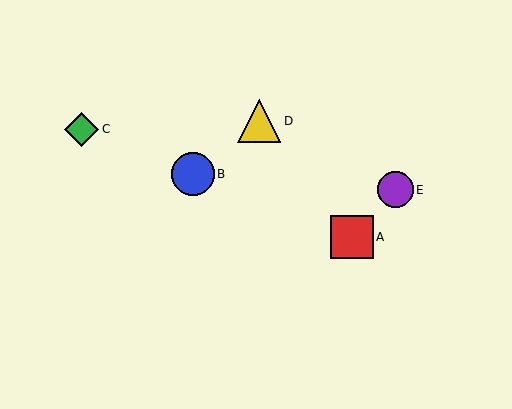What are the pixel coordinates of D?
Object D is at (259, 121).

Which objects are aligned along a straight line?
Objects A, B, C are aligned along a straight line.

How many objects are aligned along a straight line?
3 objects (A, B, C) are aligned along a straight line.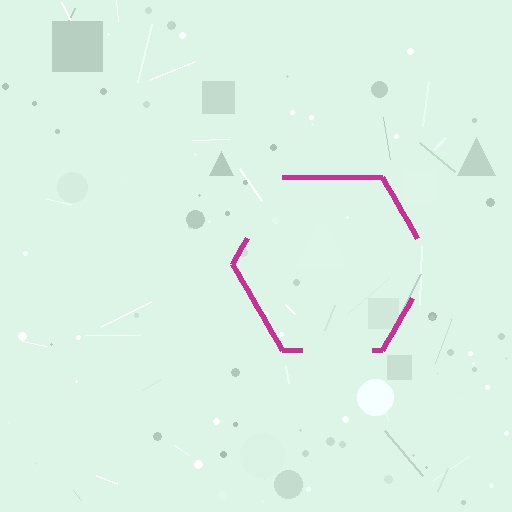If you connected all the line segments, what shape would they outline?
They would outline a hexagon.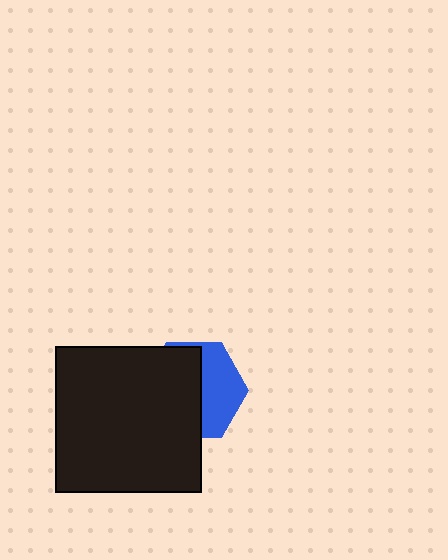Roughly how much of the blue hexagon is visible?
A small part of it is visible (roughly 43%).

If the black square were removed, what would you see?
You would see the complete blue hexagon.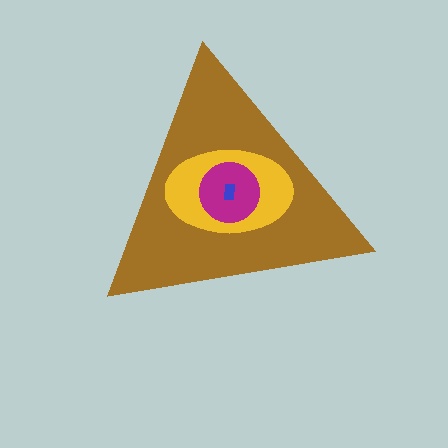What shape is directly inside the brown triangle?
The yellow ellipse.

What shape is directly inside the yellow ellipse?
The magenta circle.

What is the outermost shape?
The brown triangle.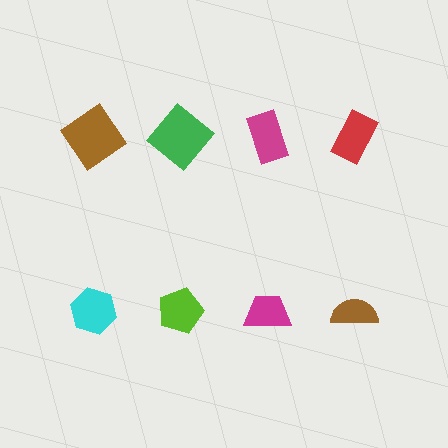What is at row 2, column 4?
A brown semicircle.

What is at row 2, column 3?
A magenta trapezoid.